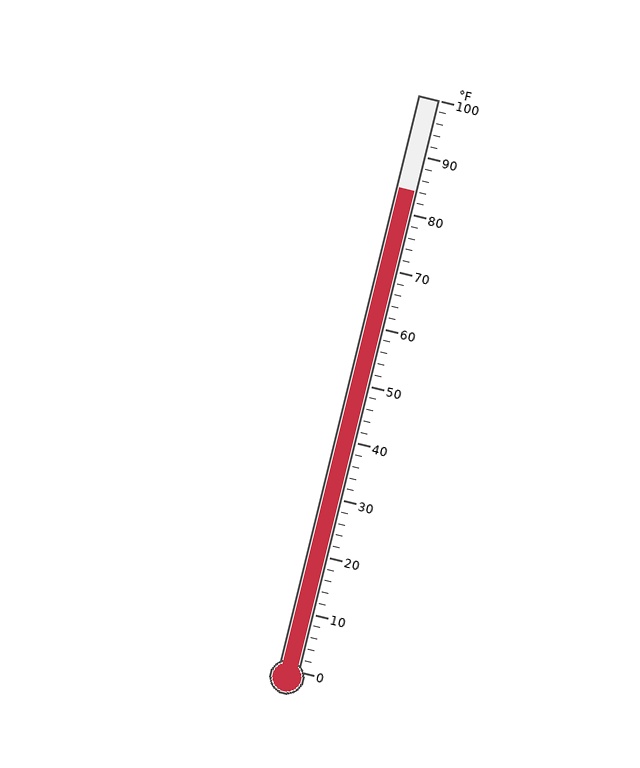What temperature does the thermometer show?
The thermometer shows approximately 84°F.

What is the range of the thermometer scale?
The thermometer scale ranges from 0°F to 100°F.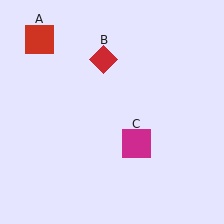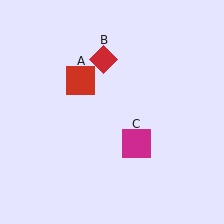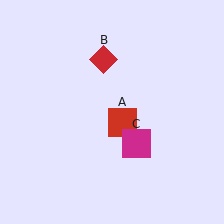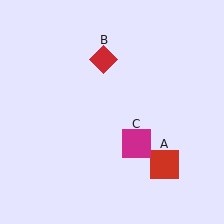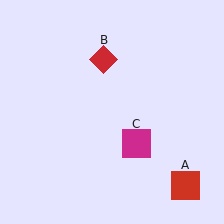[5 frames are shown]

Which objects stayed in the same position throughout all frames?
Red diamond (object B) and magenta square (object C) remained stationary.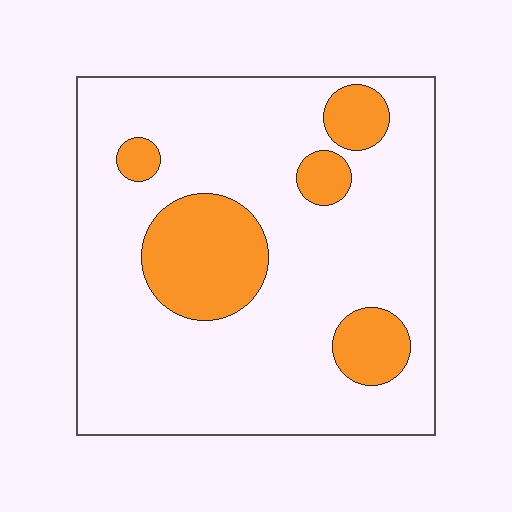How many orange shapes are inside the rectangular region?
5.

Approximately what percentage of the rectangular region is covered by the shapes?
Approximately 20%.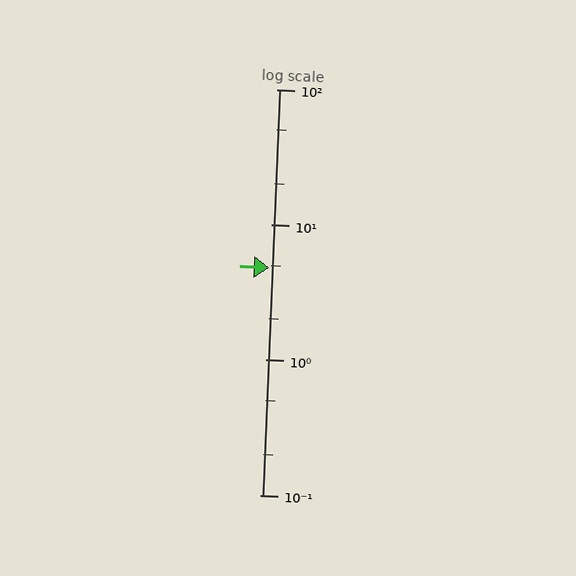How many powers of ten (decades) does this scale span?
The scale spans 3 decades, from 0.1 to 100.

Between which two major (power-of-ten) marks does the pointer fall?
The pointer is between 1 and 10.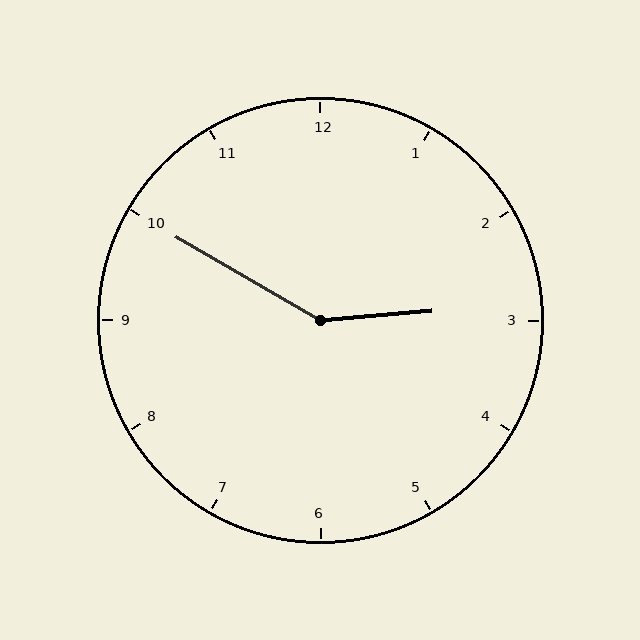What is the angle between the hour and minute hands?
Approximately 145 degrees.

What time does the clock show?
2:50.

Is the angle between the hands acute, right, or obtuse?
It is obtuse.